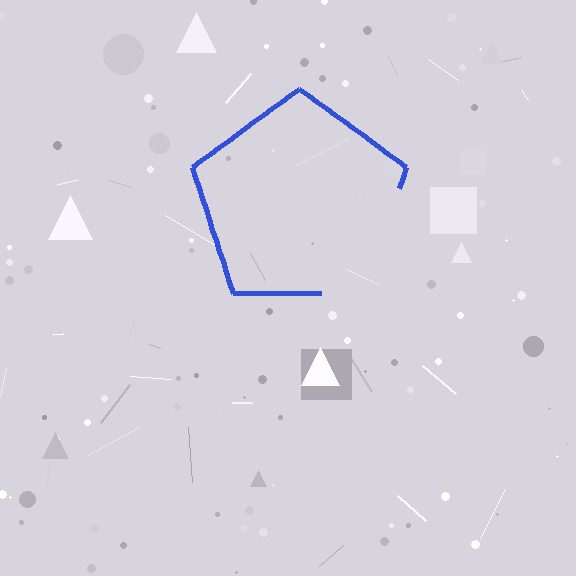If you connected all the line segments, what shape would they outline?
They would outline a pentagon.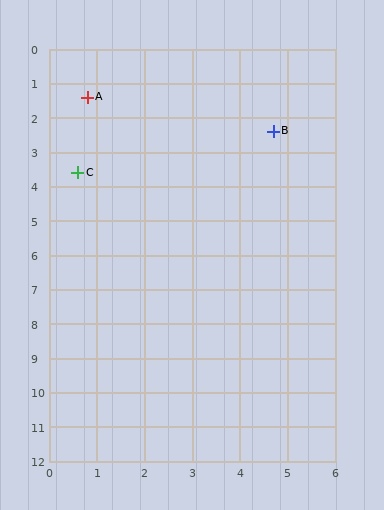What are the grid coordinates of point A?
Point A is at approximately (0.8, 1.4).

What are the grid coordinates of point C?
Point C is at approximately (0.6, 3.6).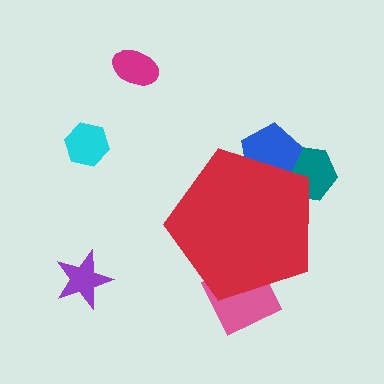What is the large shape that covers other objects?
A red pentagon.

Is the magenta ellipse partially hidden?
No, the magenta ellipse is fully visible.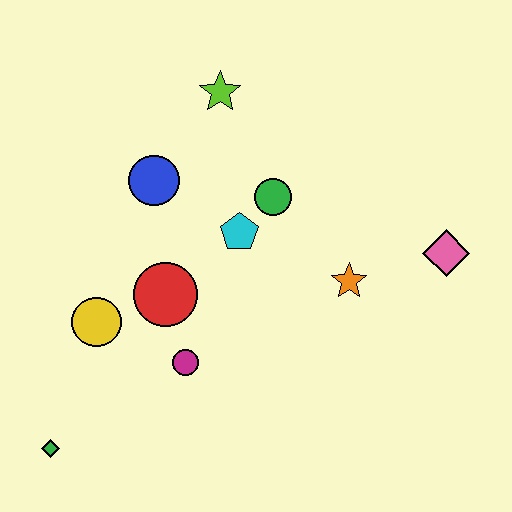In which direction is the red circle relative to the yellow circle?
The red circle is to the right of the yellow circle.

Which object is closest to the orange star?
The pink diamond is closest to the orange star.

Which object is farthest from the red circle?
The pink diamond is farthest from the red circle.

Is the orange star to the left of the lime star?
No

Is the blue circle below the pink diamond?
No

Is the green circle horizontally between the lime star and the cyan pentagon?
No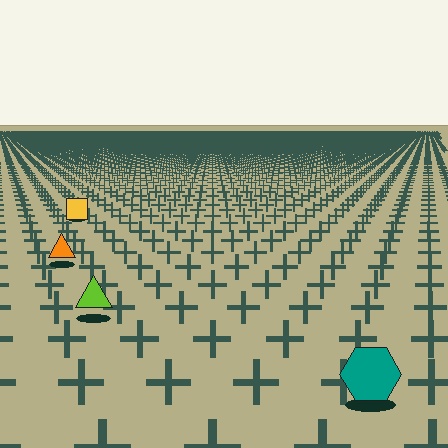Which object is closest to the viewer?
The teal hexagon is closest. The texture marks near it are larger and more spread out.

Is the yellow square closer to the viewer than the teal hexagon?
No. The teal hexagon is closer — you can tell from the texture gradient: the ground texture is coarser near it.